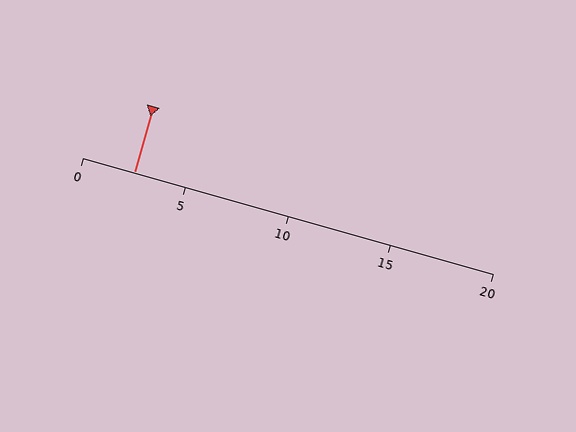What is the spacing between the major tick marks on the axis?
The major ticks are spaced 5 apart.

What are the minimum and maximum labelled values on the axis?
The axis runs from 0 to 20.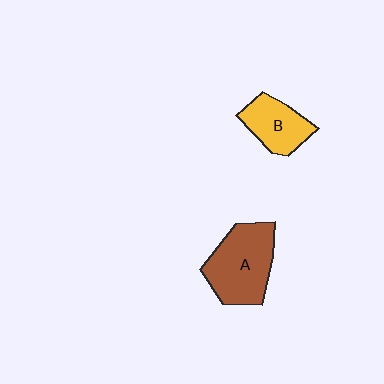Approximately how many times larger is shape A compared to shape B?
Approximately 1.6 times.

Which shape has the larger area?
Shape A (brown).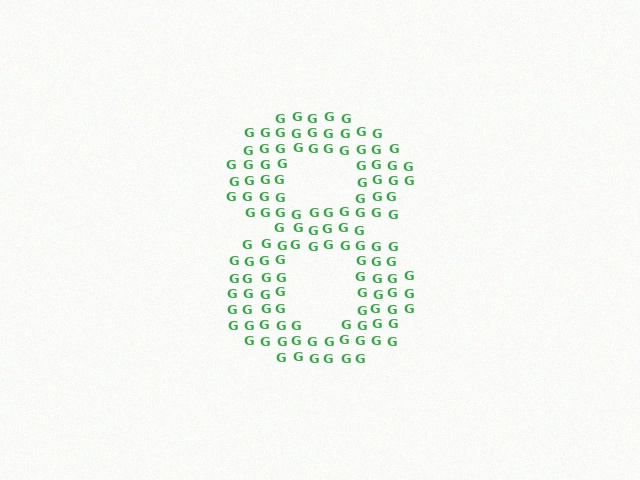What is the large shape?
The large shape is the digit 8.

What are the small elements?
The small elements are letter G's.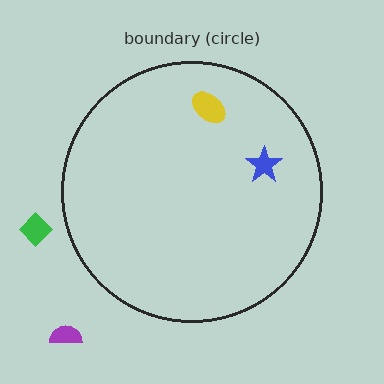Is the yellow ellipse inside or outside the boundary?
Inside.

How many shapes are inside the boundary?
2 inside, 2 outside.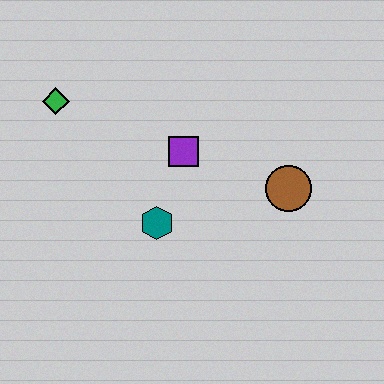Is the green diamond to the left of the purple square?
Yes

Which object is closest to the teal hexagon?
The purple square is closest to the teal hexagon.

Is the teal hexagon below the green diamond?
Yes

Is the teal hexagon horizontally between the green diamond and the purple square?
Yes